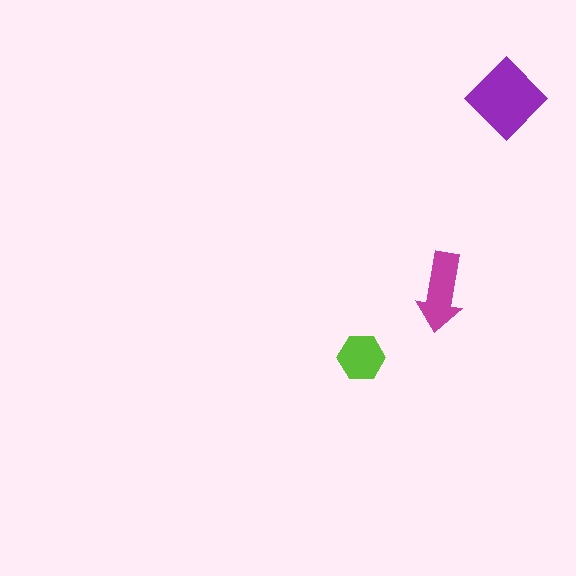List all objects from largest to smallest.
The purple diamond, the magenta arrow, the lime hexagon.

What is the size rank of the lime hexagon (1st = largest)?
3rd.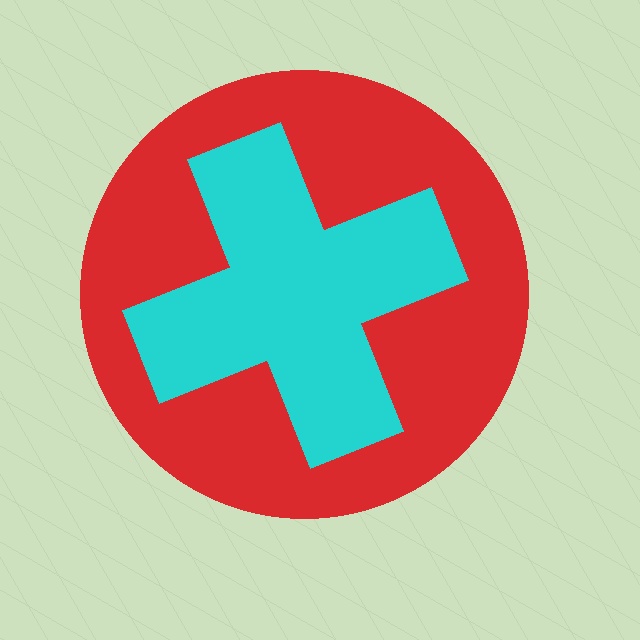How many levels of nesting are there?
2.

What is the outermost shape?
The red circle.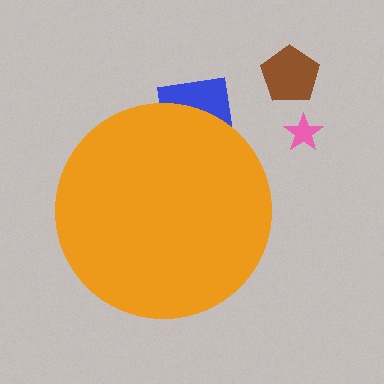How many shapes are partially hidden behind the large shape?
1 shape is partially hidden.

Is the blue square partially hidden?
Yes, the blue square is partially hidden behind the orange circle.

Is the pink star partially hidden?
No, the pink star is fully visible.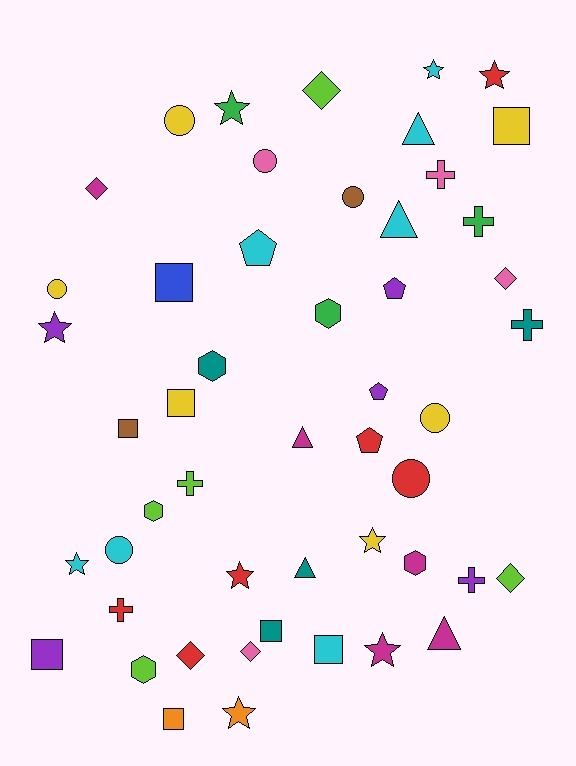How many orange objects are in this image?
There are 2 orange objects.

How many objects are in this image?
There are 50 objects.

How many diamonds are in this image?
There are 6 diamonds.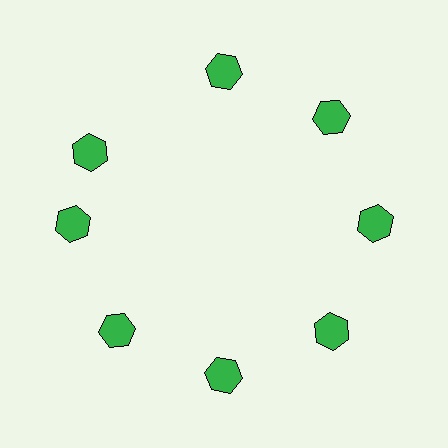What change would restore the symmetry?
The symmetry would be restored by rotating it back into even spacing with its neighbors so that all 8 hexagons sit at equal angles and equal distance from the center.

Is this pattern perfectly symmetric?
No. The 8 green hexagons are arranged in a ring, but one element near the 10 o'clock position is rotated out of alignment along the ring, breaking the 8-fold rotational symmetry.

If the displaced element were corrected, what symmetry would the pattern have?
It would have 8-fold rotational symmetry — the pattern would map onto itself every 45 degrees.